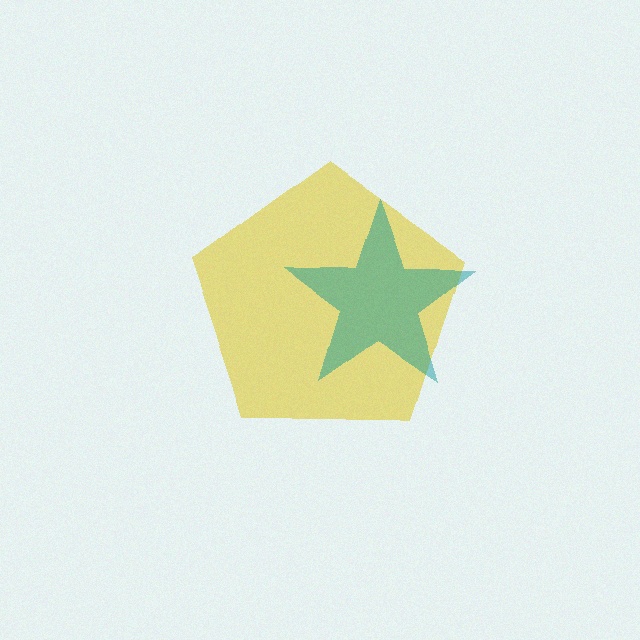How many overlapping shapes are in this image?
There are 2 overlapping shapes in the image.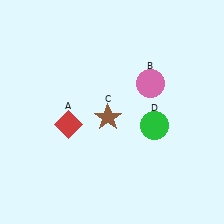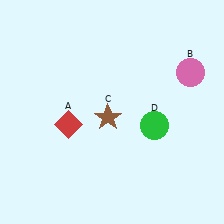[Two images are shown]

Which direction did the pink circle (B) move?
The pink circle (B) moved right.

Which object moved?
The pink circle (B) moved right.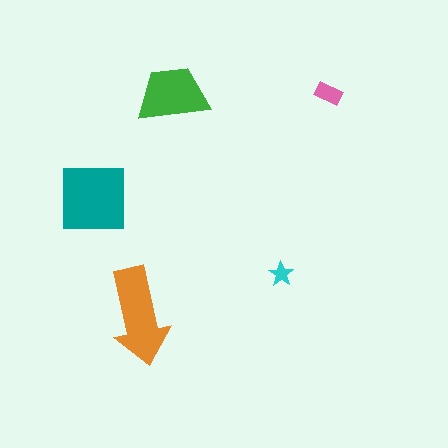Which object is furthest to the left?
The teal square is leftmost.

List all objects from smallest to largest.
The cyan star, the pink rectangle, the green trapezoid, the orange arrow, the teal square.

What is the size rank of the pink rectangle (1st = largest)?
4th.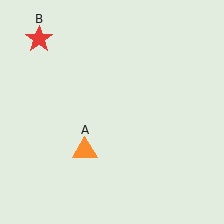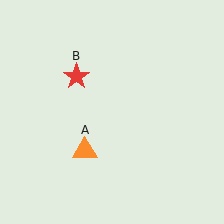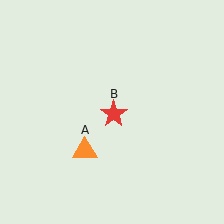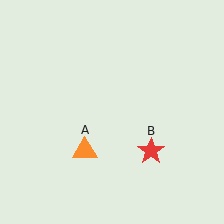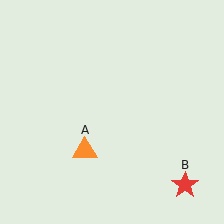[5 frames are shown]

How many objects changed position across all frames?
1 object changed position: red star (object B).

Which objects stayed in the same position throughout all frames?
Orange triangle (object A) remained stationary.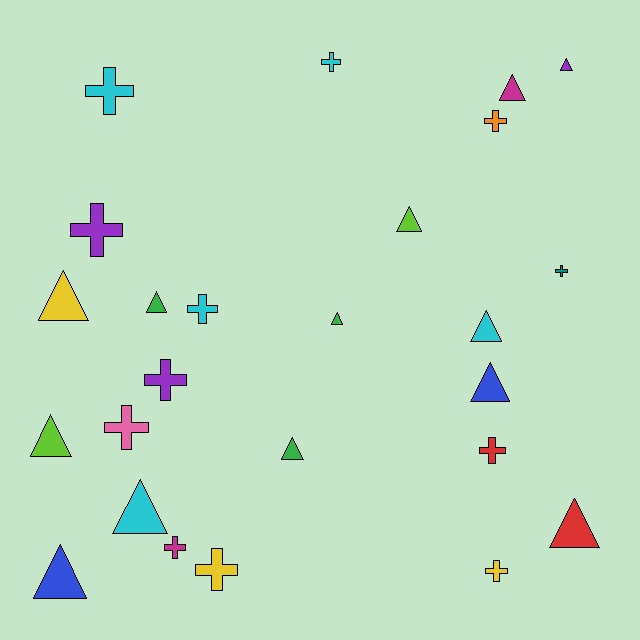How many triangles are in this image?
There are 13 triangles.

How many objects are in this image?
There are 25 objects.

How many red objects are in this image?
There are 2 red objects.